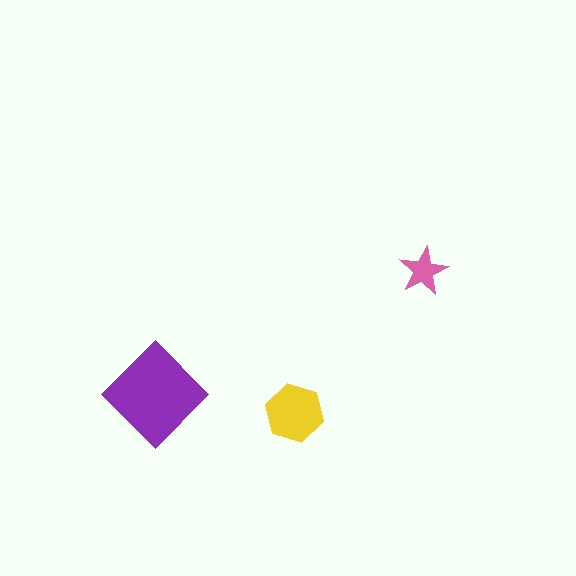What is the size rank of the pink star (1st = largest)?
3rd.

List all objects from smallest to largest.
The pink star, the yellow hexagon, the purple diamond.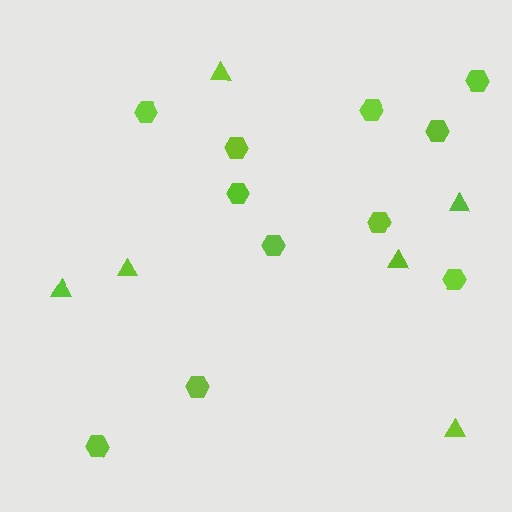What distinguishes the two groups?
There are 2 groups: one group of hexagons (11) and one group of triangles (6).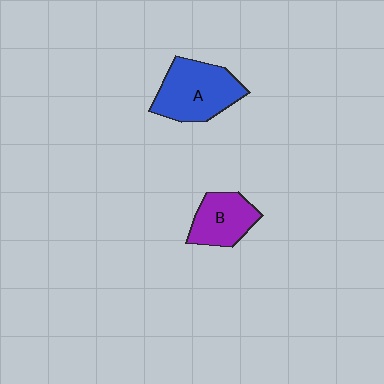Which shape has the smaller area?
Shape B (purple).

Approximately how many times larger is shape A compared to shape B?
Approximately 1.5 times.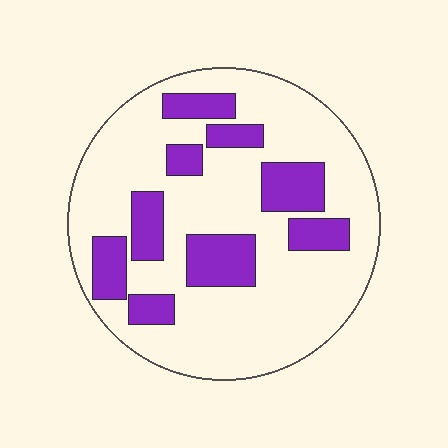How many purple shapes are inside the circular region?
9.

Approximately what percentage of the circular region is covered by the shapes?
Approximately 25%.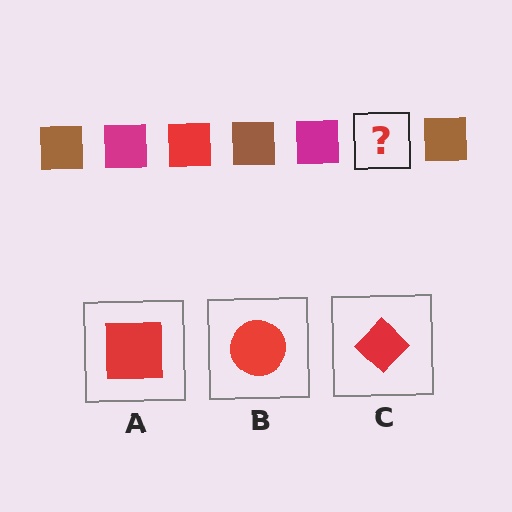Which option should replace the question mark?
Option A.